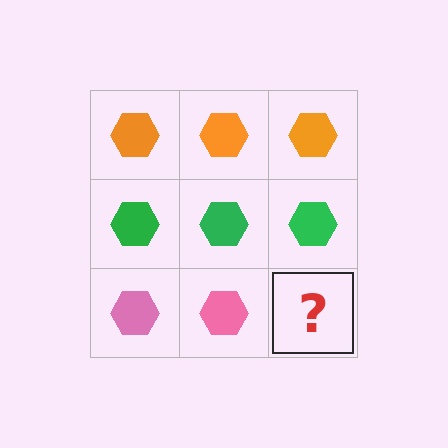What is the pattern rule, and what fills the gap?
The rule is that each row has a consistent color. The gap should be filled with a pink hexagon.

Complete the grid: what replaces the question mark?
The question mark should be replaced with a pink hexagon.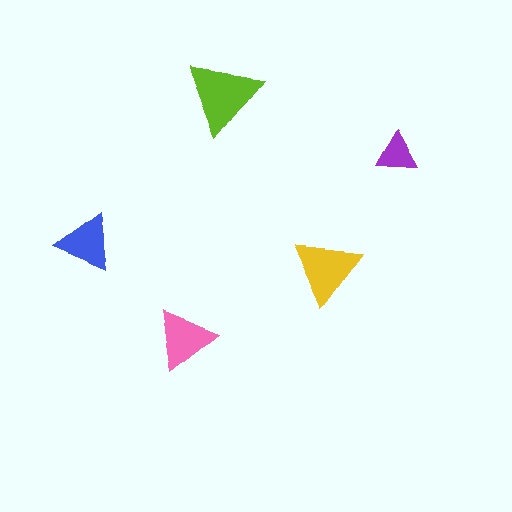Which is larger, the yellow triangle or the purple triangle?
The yellow one.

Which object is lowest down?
The pink triangle is bottommost.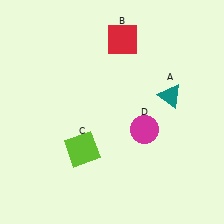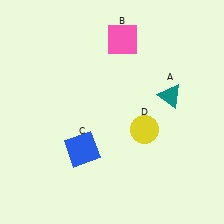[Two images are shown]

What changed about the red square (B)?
In Image 1, B is red. In Image 2, it changed to pink.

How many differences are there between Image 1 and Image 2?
There are 3 differences between the two images.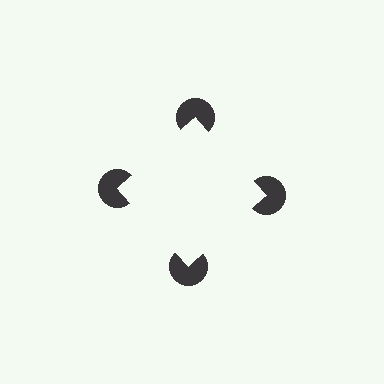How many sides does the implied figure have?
4 sides.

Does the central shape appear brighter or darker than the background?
It typically appears slightly brighter than the background, even though no actual brightness change is drawn.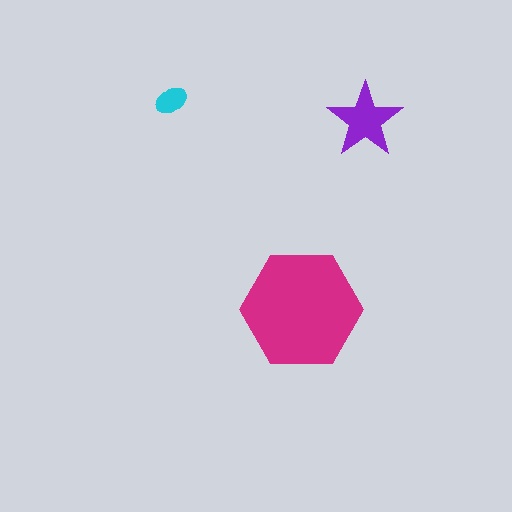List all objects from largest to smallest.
The magenta hexagon, the purple star, the cyan ellipse.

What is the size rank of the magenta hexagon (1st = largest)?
1st.